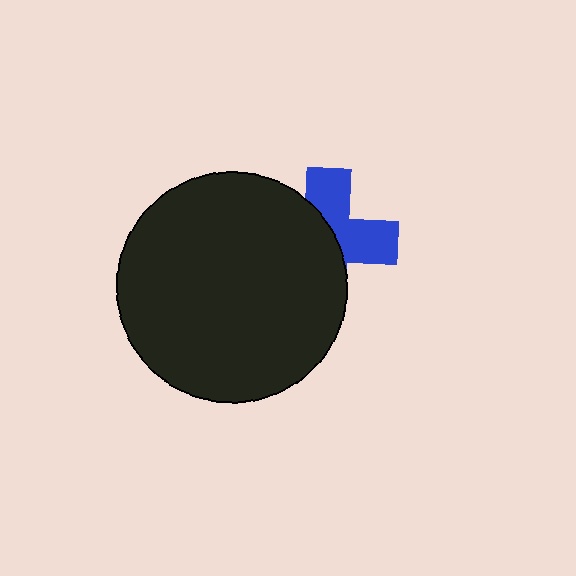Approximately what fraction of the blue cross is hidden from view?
Roughly 56% of the blue cross is hidden behind the black circle.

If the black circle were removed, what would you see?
You would see the complete blue cross.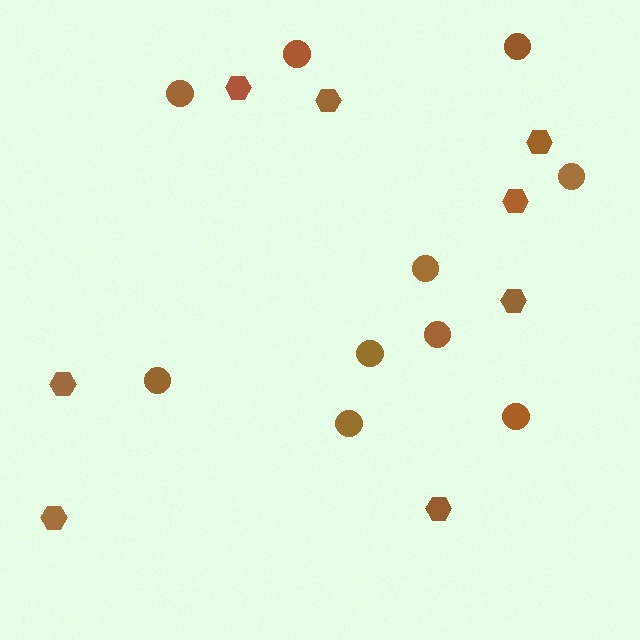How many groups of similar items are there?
There are 2 groups: one group of circles (10) and one group of hexagons (8).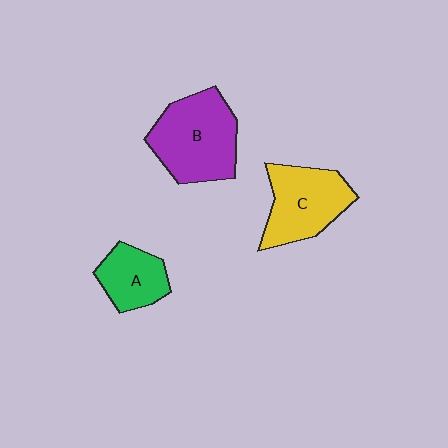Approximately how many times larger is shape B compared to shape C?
Approximately 1.2 times.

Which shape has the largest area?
Shape B (purple).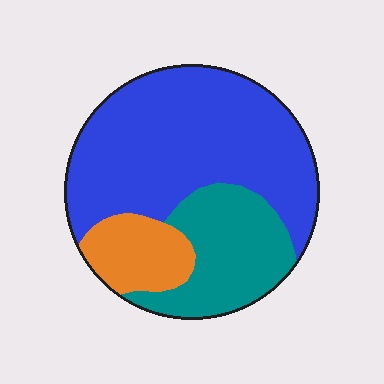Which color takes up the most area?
Blue, at roughly 60%.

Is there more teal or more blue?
Blue.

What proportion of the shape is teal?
Teal takes up about one quarter (1/4) of the shape.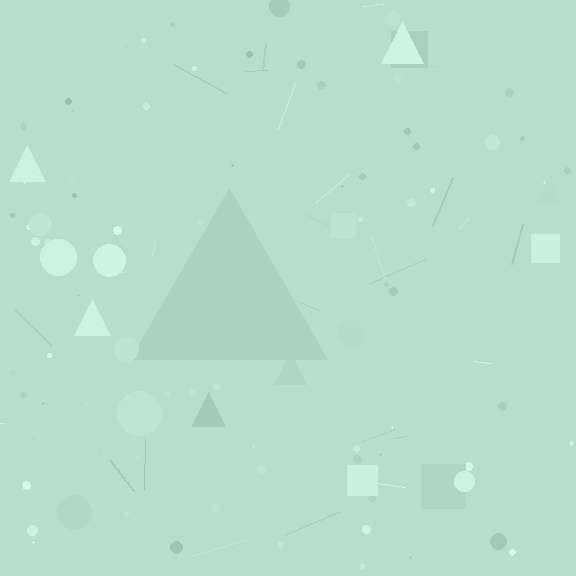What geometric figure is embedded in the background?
A triangle is embedded in the background.